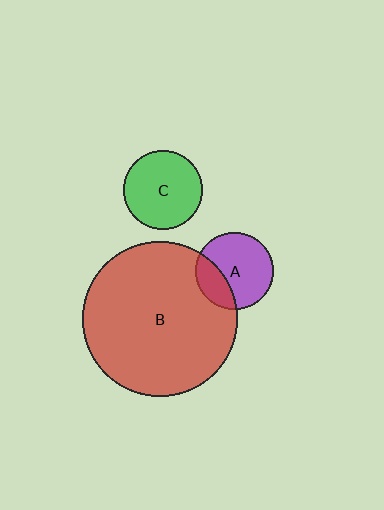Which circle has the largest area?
Circle B (red).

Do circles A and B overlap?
Yes.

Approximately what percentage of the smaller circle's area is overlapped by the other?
Approximately 30%.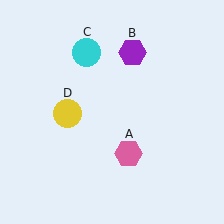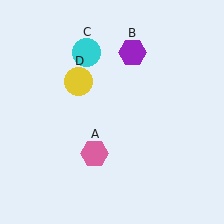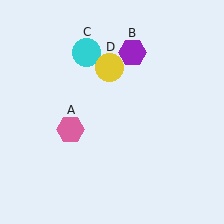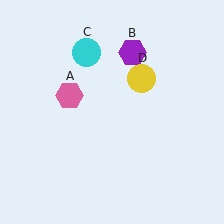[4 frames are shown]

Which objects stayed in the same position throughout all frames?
Purple hexagon (object B) and cyan circle (object C) remained stationary.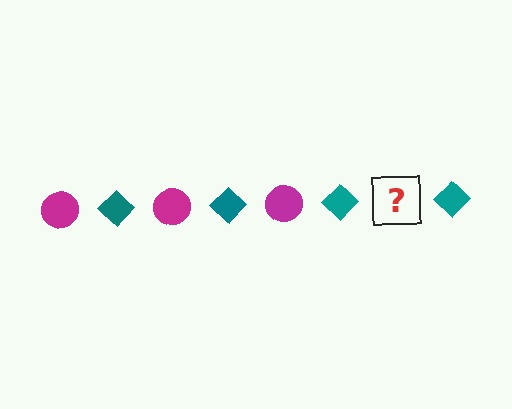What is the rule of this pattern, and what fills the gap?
The rule is that the pattern alternates between magenta circle and teal diamond. The gap should be filled with a magenta circle.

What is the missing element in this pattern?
The missing element is a magenta circle.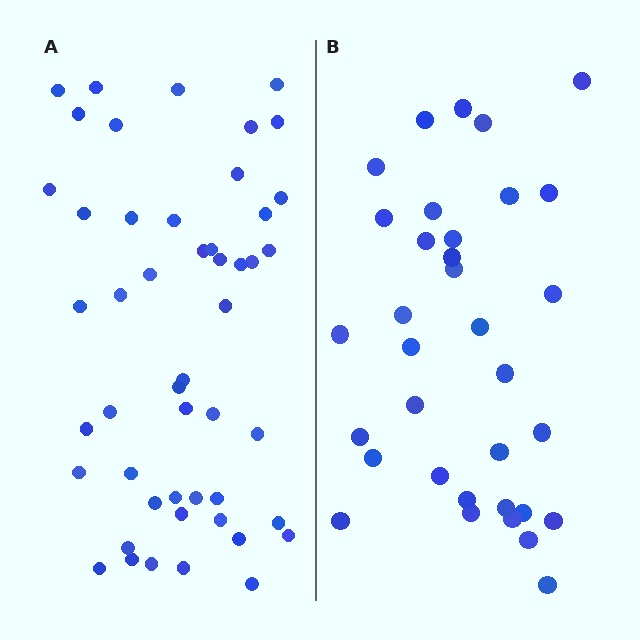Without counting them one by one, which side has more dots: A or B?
Region A (the left region) has more dots.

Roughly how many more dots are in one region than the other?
Region A has approximately 15 more dots than region B.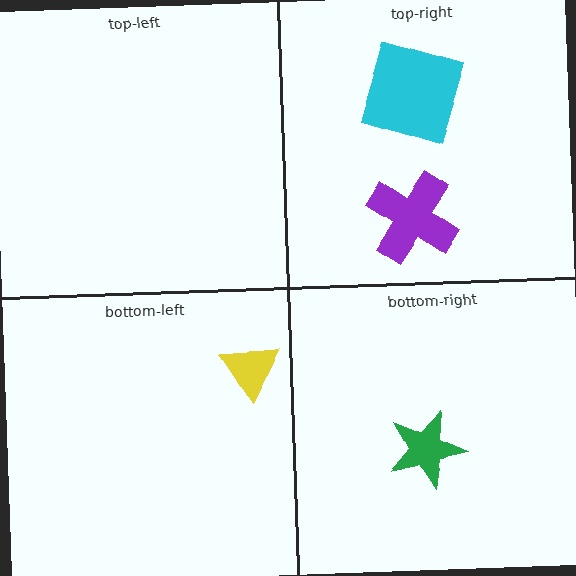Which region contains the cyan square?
The top-right region.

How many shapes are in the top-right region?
2.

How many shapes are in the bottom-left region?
1.